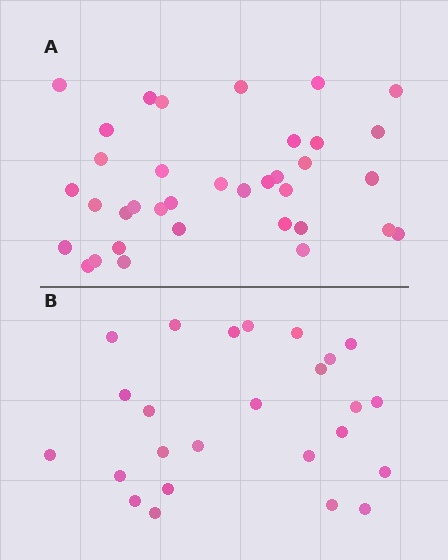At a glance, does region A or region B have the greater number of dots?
Region A (the top region) has more dots.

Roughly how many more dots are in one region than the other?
Region A has roughly 12 or so more dots than region B.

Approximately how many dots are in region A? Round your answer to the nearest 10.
About 40 dots. (The exact count is 36, which rounds to 40.)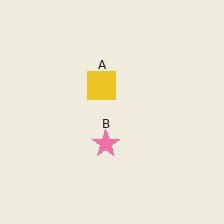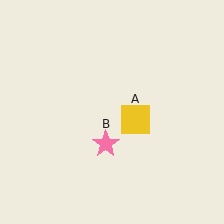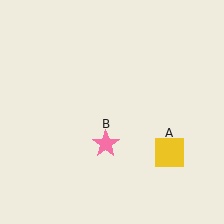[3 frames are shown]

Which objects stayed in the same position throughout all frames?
Pink star (object B) remained stationary.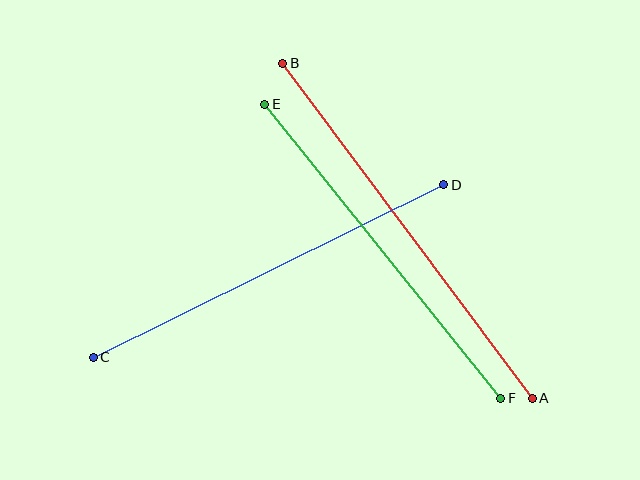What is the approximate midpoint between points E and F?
The midpoint is at approximately (383, 251) pixels.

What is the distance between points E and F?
The distance is approximately 377 pixels.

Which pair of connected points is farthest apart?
Points A and B are farthest apart.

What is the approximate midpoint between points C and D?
The midpoint is at approximately (268, 271) pixels.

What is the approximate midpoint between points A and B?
The midpoint is at approximately (408, 231) pixels.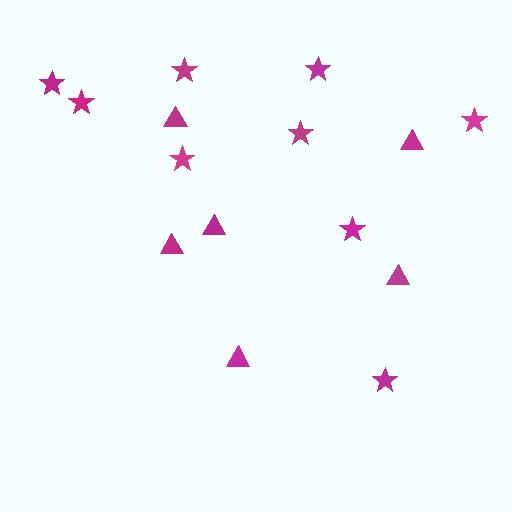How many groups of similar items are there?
There are 2 groups: one group of stars (9) and one group of triangles (6).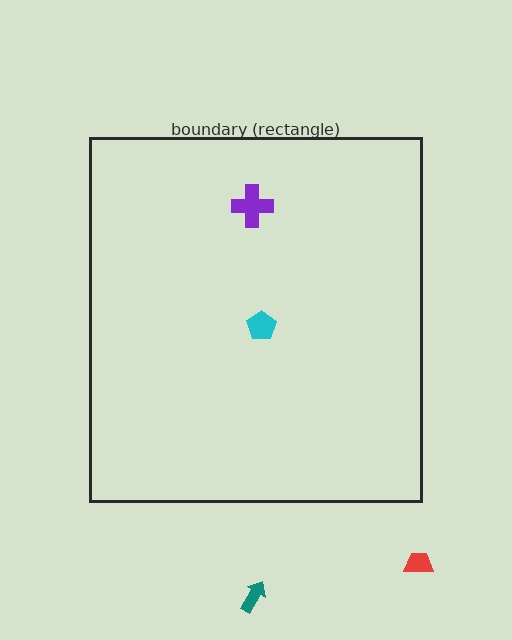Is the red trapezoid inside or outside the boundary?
Outside.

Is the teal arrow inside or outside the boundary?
Outside.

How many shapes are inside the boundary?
2 inside, 2 outside.